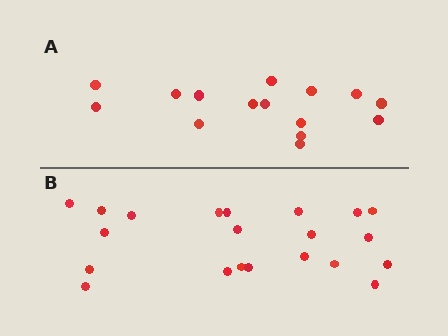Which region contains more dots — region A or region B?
Region B (the bottom region) has more dots.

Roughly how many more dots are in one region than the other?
Region B has about 6 more dots than region A.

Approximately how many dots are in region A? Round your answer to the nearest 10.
About 20 dots. (The exact count is 15, which rounds to 20.)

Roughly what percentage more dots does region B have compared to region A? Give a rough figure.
About 40% more.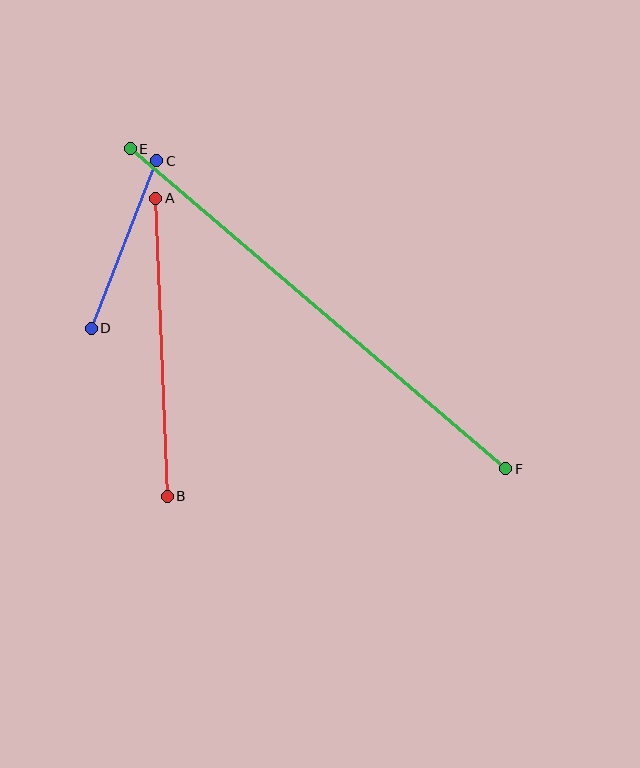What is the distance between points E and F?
The distance is approximately 493 pixels.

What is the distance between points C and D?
The distance is approximately 180 pixels.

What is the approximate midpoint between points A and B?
The midpoint is at approximately (162, 347) pixels.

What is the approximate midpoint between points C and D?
The midpoint is at approximately (124, 244) pixels.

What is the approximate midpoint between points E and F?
The midpoint is at approximately (318, 309) pixels.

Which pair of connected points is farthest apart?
Points E and F are farthest apart.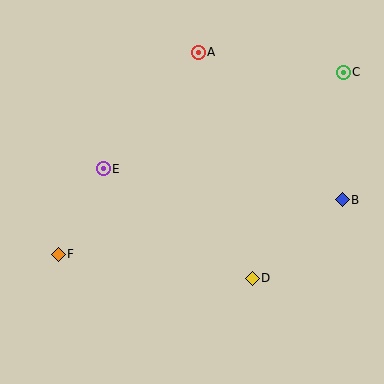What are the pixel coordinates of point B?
Point B is at (342, 200).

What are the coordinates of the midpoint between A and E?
The midpoint between A and E is at (151, 111).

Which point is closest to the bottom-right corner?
Point D is closest to the bottom-right corner.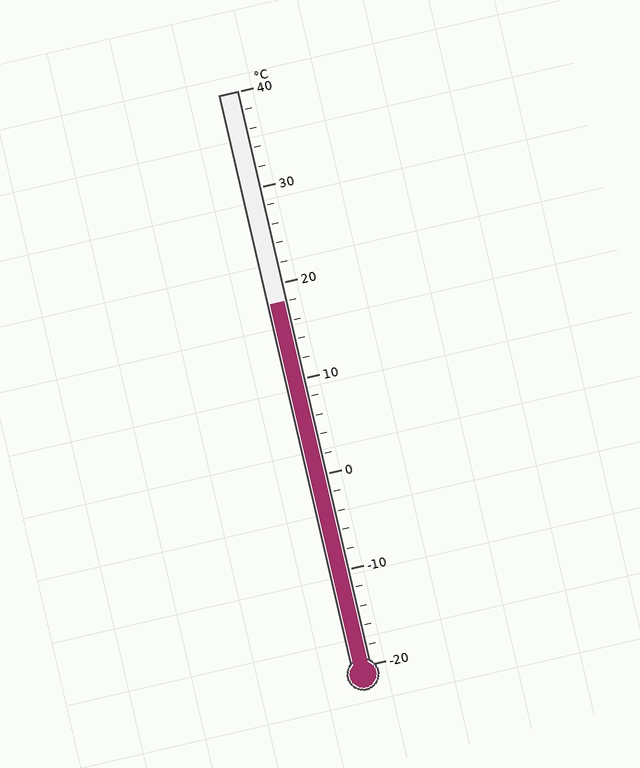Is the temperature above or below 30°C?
The temperature is below 30°C.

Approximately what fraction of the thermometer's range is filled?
The thermometer is filled to approximately 65% of its range.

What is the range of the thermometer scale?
The thermometer scale ranges from -20°C to 40°C.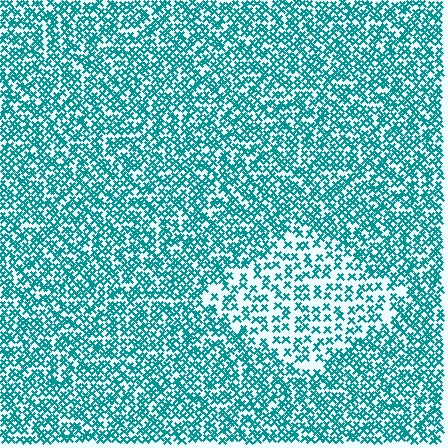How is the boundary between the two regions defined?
The boundary is defined by a change in element density (approximately 1.9x ratio). All elements are the same color, size, and shape.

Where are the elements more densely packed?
The elements are more densely packed outside the diamond boundary.